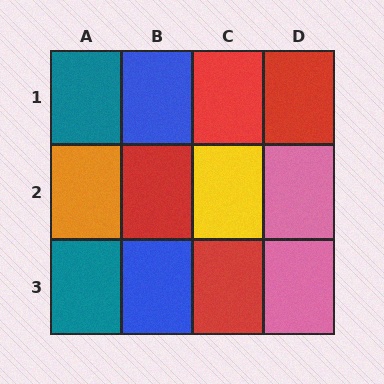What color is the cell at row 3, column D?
Pink.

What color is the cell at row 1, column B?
Blue.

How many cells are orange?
1 cell is orange.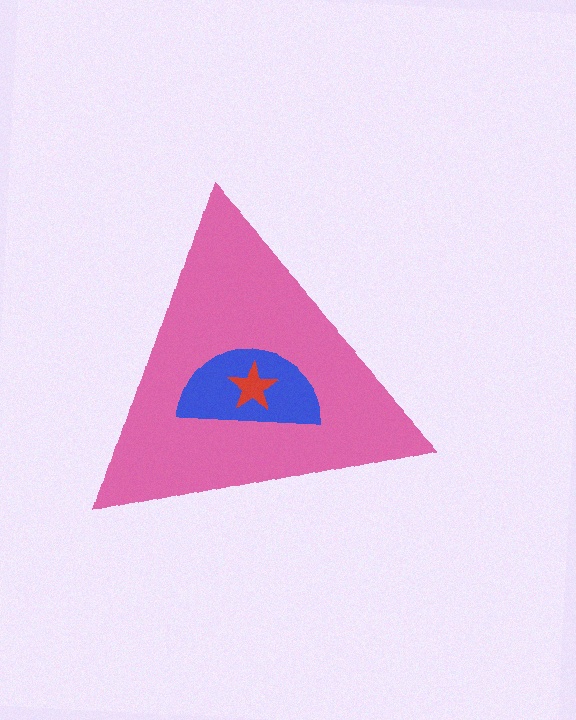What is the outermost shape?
The pink triangle.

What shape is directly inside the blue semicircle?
The red star.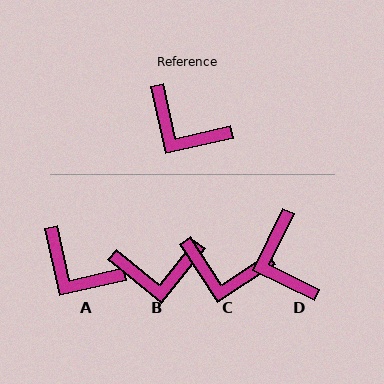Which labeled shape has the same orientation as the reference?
A.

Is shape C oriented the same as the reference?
No, it is off by about 20 degrees.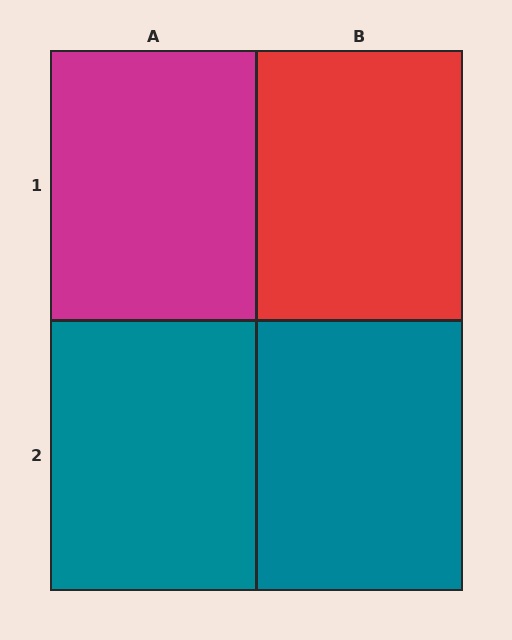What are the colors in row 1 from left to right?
Magenta, red.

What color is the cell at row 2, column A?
Teal.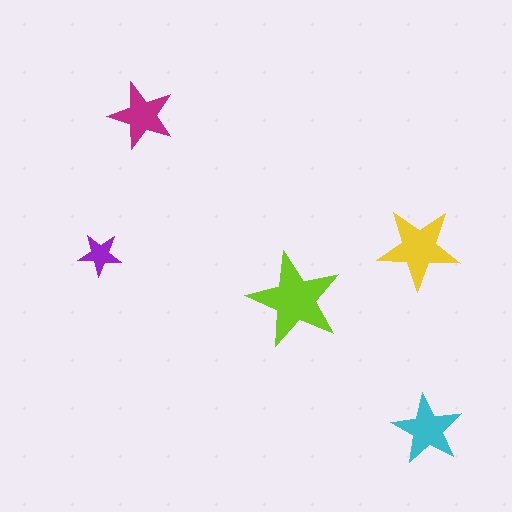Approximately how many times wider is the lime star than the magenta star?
About 1.5 times wider.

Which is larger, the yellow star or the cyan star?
The yellow one.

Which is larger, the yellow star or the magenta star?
The yellow one.